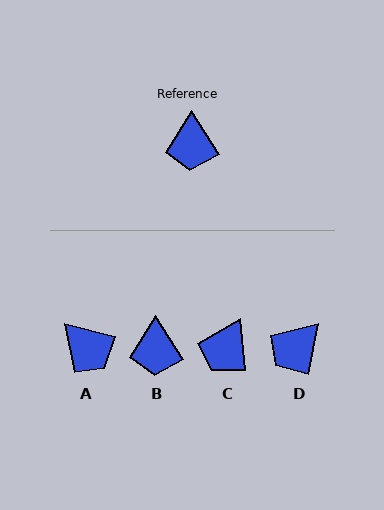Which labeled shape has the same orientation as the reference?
B.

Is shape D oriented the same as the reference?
No, it is off by about 44 degrees.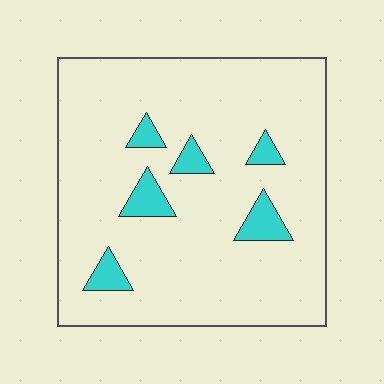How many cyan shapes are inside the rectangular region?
6.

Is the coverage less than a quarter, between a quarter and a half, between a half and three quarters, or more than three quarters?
Less than a quarter.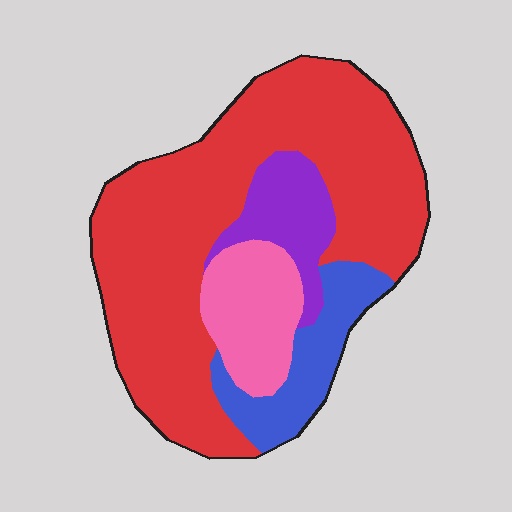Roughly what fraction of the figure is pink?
Pink takes up about one eighth (1/8) of the figure.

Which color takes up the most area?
Red, at roughly 65%.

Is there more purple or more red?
Red.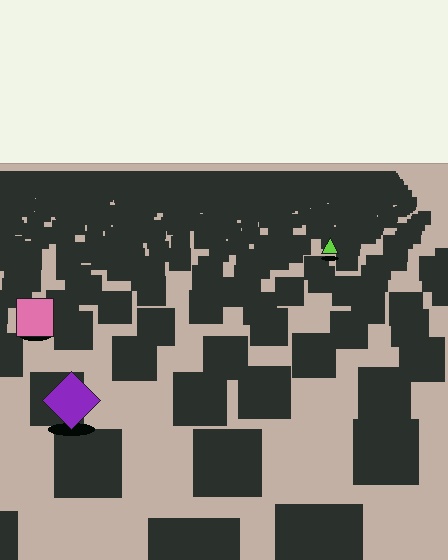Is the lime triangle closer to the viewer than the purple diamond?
No. The purple diamond is closer — you can tell from the texture gradient: the ground texture is coarser near it.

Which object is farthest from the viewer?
The lime triangle is farthest from the viewer. It appears smaller and the ground texture around it is denser.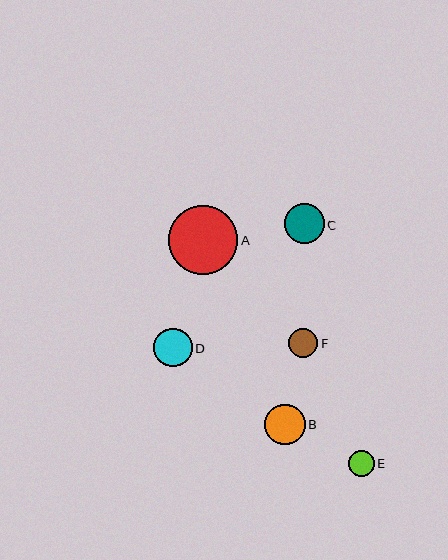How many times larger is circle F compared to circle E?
Circle F is approximately 1.1 times the size of circle E.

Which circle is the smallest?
Circle E is the smallest with a size of approximately 26 pixels.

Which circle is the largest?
Circle A is the largest with a size of approximately 69 pixels.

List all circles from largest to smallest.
From largest to smallest: A, B, C, D, F, E.